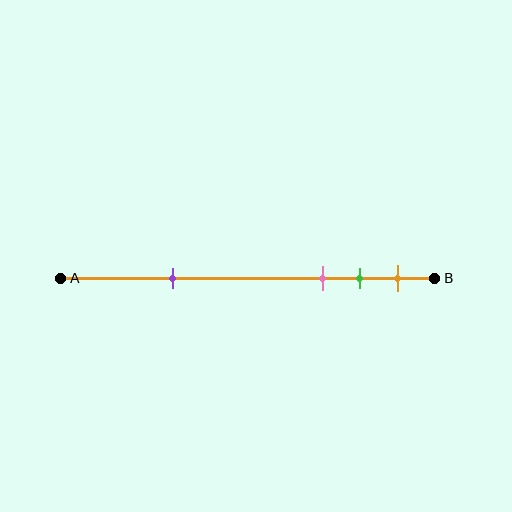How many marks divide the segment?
There are 4 marks dividing the segment.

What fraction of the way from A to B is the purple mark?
The purple mark is approximately 30% (0.3) of the way from A to B.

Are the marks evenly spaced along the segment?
No, the marks are not evenly spaced.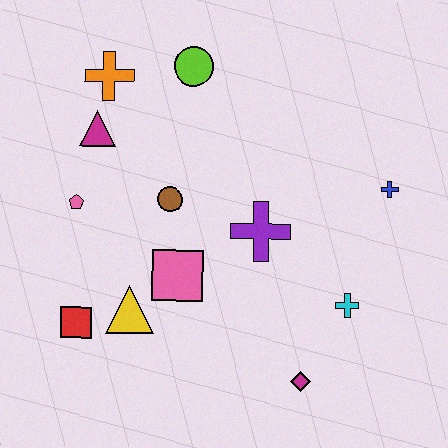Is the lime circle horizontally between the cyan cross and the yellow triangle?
Yes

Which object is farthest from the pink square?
The blue cross is farthest from the pink square.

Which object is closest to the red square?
The yellow triangle is closest to the red square.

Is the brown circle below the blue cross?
Yes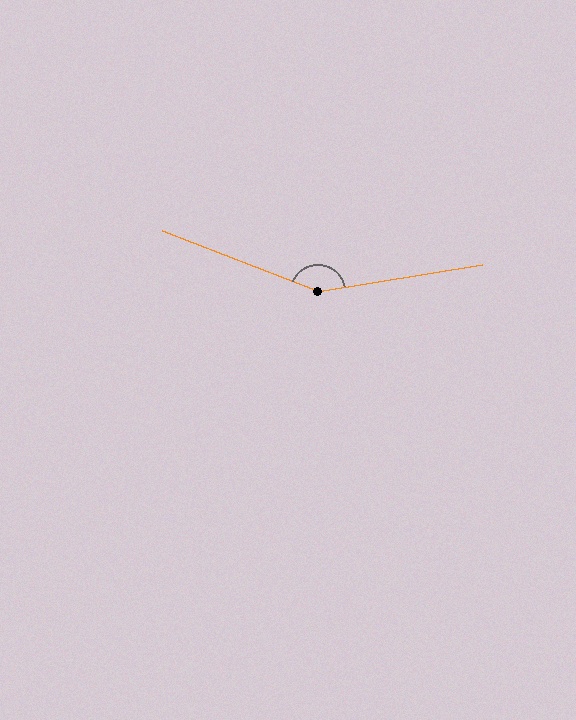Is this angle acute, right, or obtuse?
It is obtuse.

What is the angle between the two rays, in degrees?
Approximately 150 degrees.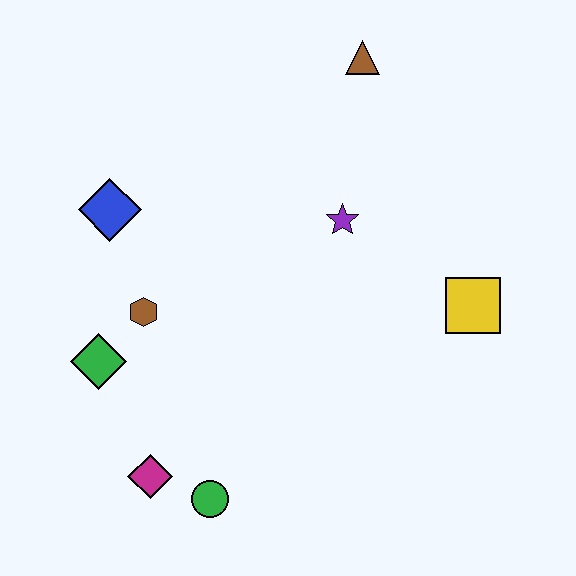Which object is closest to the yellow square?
The purple star is closest to the yellow square.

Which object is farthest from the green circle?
The brown triangle is farthest from the green circle.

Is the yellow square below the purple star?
Yes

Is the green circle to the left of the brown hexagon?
No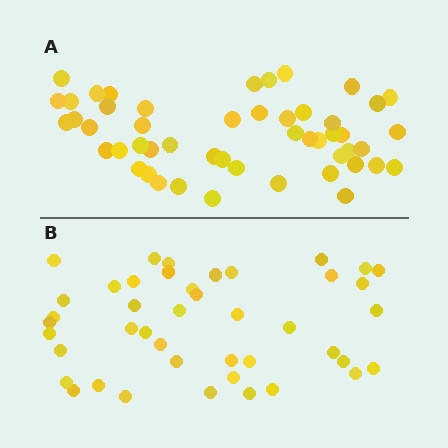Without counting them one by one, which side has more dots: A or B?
Region A (the top region) has more dots.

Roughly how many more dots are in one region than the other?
Region A has roughly 8 or so more dots than region B.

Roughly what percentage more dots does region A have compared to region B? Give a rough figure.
About 15% more.